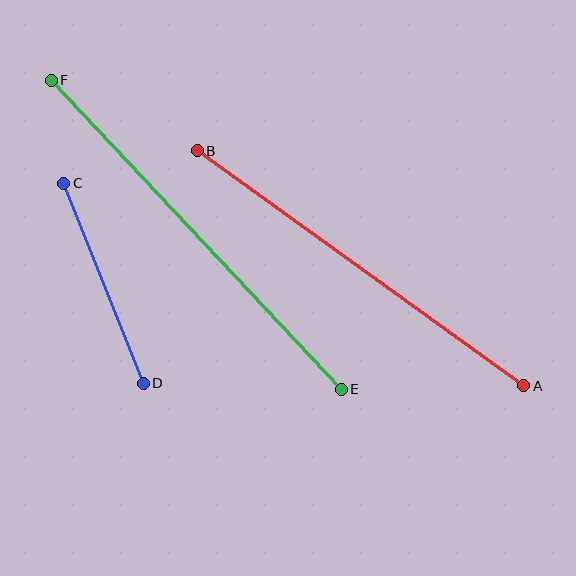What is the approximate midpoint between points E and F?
The midpoint is at approximately (196, 235) pixels.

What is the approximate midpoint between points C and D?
The midpoint is at approximately (103, 283) pixels.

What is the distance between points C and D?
The distance is approximately 215 pixels.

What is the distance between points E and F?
The distance is approximately 424 pixels.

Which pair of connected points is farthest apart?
Points E and F are farthest apart.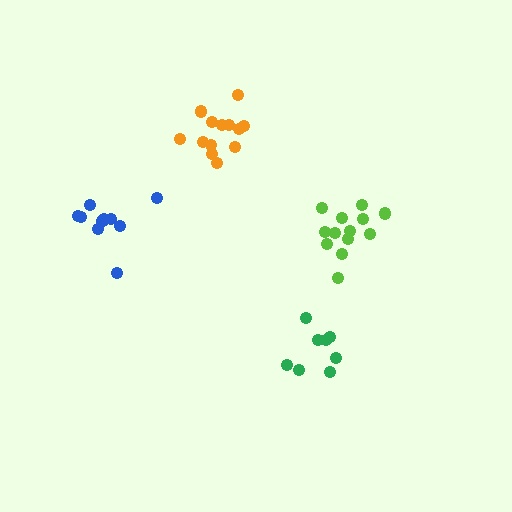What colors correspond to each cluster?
The clusters are colored: blue, orange, green, lime.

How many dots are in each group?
Group 1: 10 dots, Group 2: 13 dots, Group 3: 8 dots, Group 4: 13 dots (44 total).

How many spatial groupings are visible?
There are 4 spatial groupings.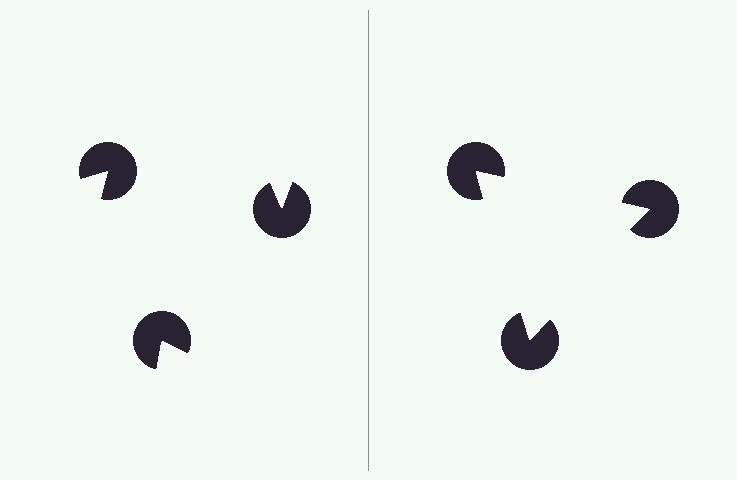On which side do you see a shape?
An illusory triangle appears on the right side. On the left side the wedge cuts are rotated, so no coherent shape forms.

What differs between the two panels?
The pac-man discs are positioned identically on both sides; only the wedge orientations differ. On the right they align to a triangle; on the left they are misaligned.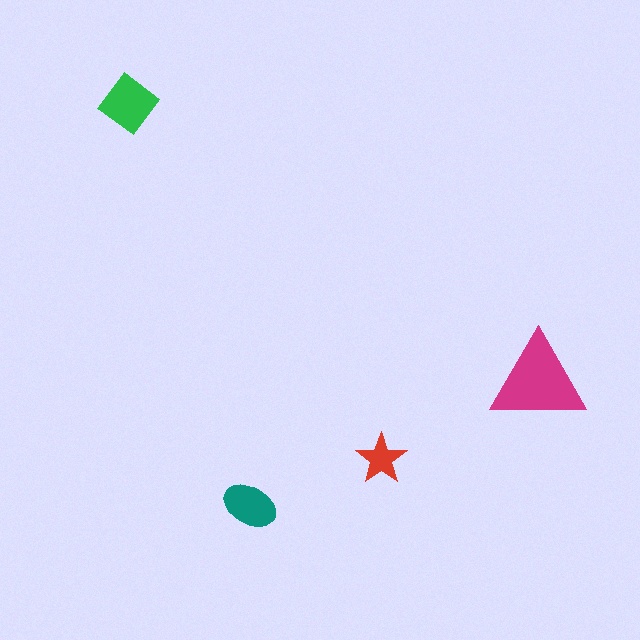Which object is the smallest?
The red star.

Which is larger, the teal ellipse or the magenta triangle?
The magenta triangle.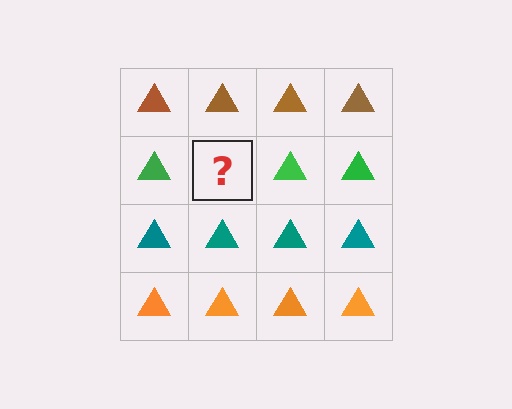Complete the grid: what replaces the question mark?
The question mark should be replaced with a green triangle.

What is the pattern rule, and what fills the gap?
The rule is that each row has a consistent color. The gap should be filled with a green triangle.